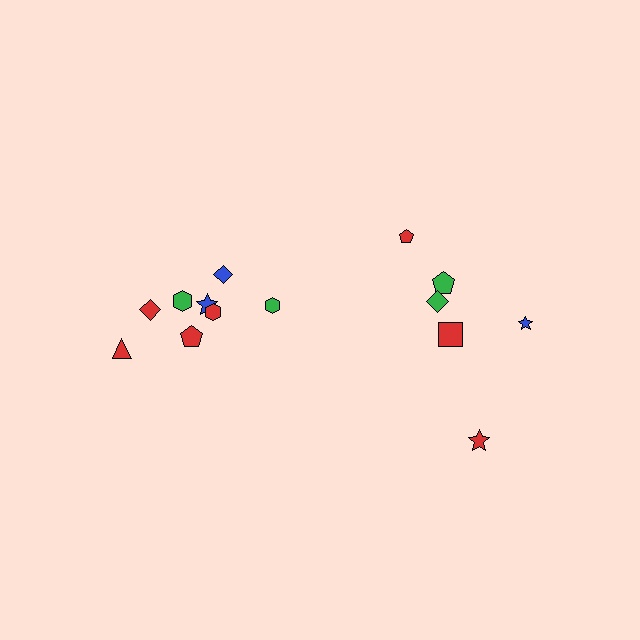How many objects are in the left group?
There are 8 objects.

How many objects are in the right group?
There are 6 objects.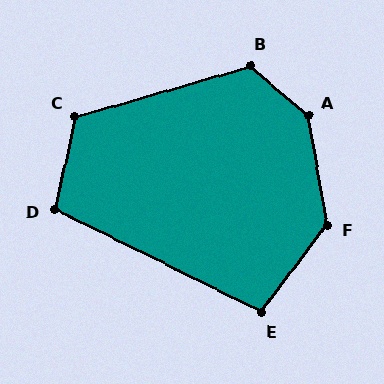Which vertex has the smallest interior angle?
E, at approximately 101 degrees.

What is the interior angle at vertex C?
Approximately 119 degrees (obtuse).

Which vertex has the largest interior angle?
A, at approximately 140 degrees.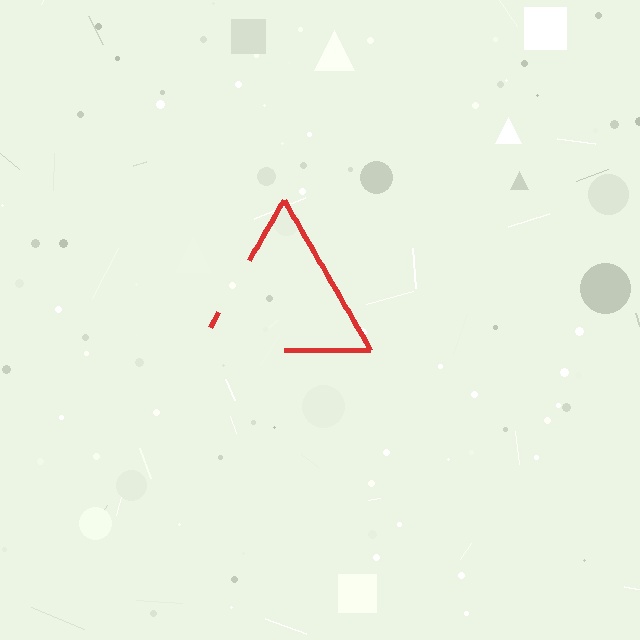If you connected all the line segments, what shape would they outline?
They would outline a triangle.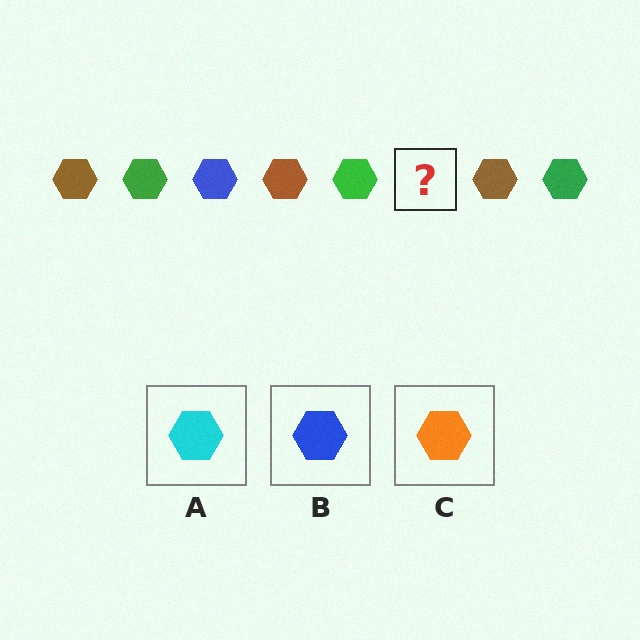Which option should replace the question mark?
Option B.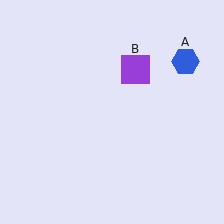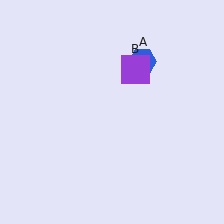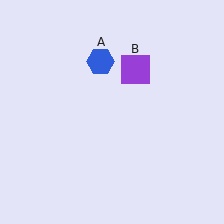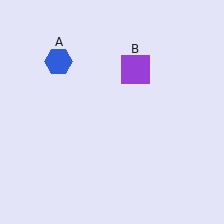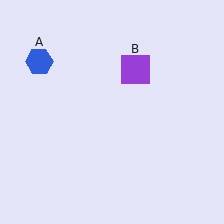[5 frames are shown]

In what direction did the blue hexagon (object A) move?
The blue hexagon (object A) moved left.